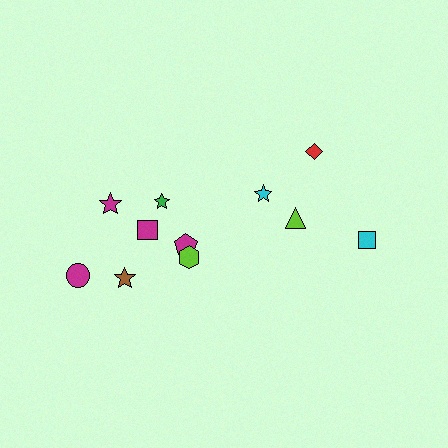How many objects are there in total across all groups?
There are 11 objects.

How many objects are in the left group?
There are 7 objects.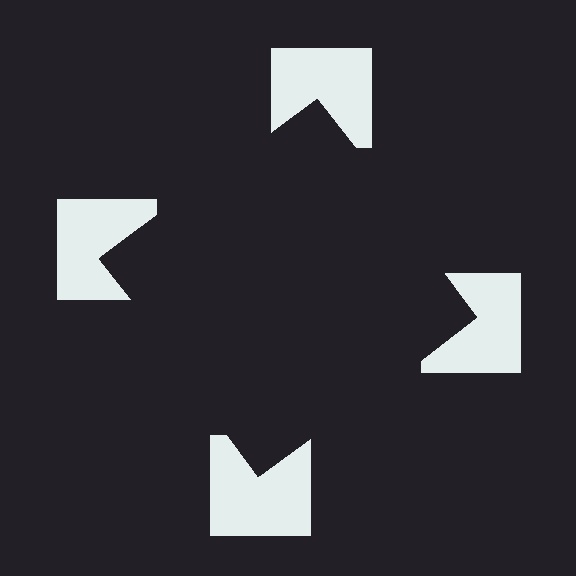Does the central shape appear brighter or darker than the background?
It typically appears slightly darker than the background, even though no actual brightness change is drawn.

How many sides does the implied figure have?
4 sides.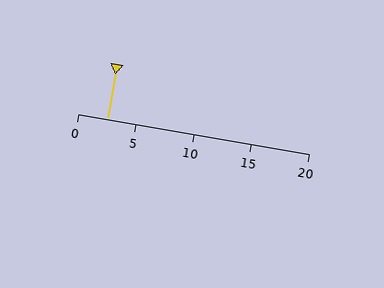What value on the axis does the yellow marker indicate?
The marker indicates approximately 2.5.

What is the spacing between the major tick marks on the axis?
The major ticks are spaced 5 apart.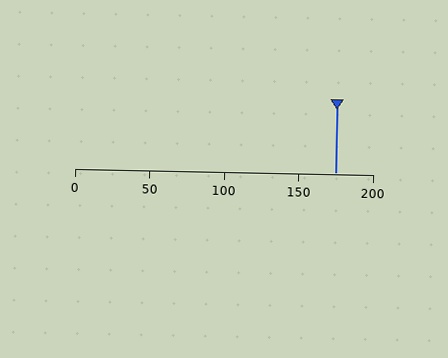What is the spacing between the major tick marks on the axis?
The major ticks are spaced 50 apart.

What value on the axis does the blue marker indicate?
The marker indicates approximately 175.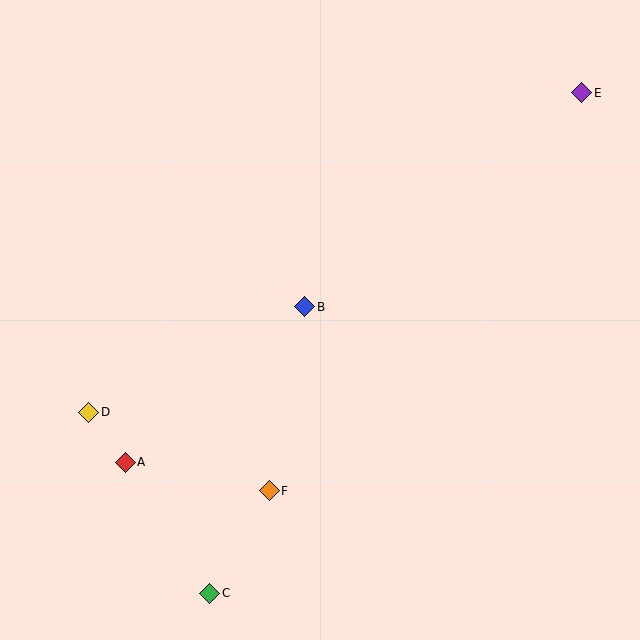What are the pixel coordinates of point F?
Point F is at (269, 491).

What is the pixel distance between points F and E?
The distance between F and E is 506 pixels.